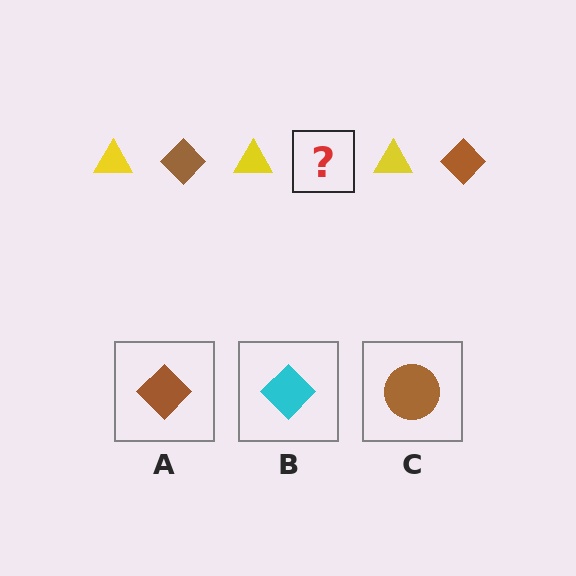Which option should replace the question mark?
Option A.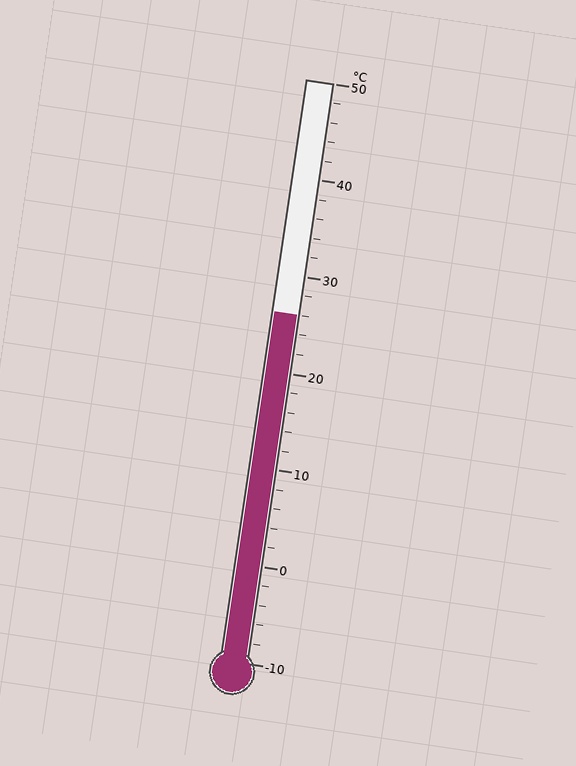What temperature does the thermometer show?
The thermometer shows approximately 26°C.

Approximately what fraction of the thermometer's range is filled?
The thermometer is filled to approximately 60% of its range.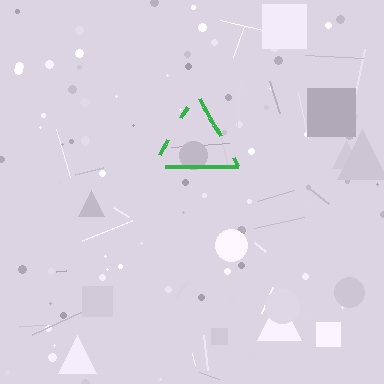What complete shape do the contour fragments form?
The contour fragments form a triangle.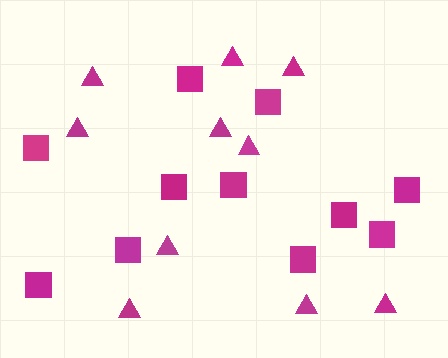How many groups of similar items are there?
There are 2 groups: one group of squares (11) and one group of triangles (10).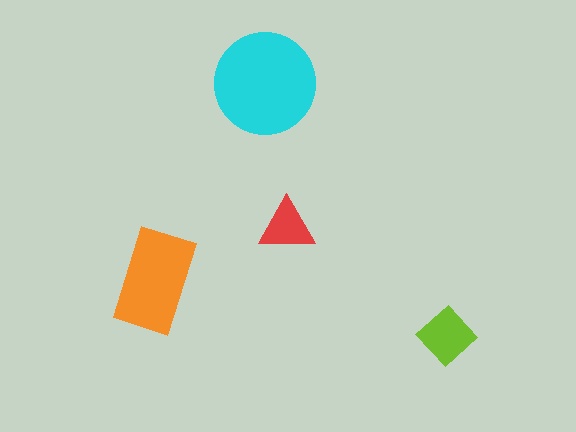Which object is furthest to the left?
The orange rectangle is leftmost.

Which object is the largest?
The cyan circle.